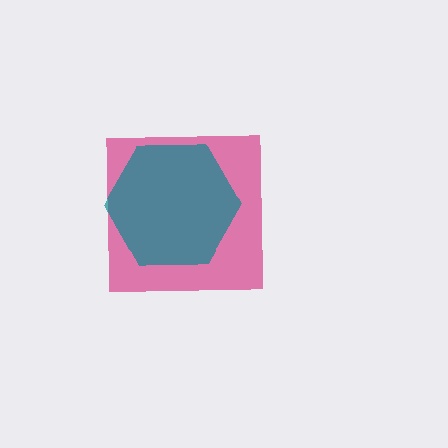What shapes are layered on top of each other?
The layered shapes are: a magenta square, a teal hexagon.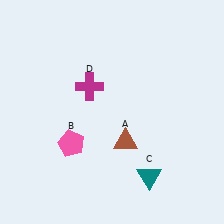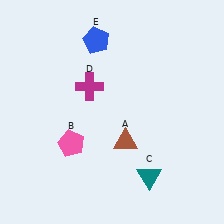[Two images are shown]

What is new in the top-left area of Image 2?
A blue pentagon (E) was added in the top-left area of Image 2.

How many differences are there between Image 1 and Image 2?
There is 1 difference between the two images.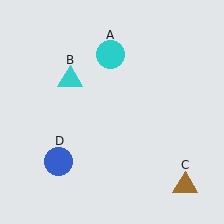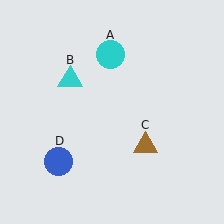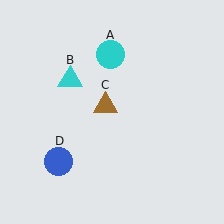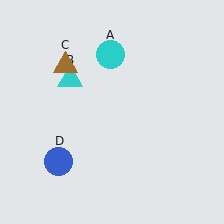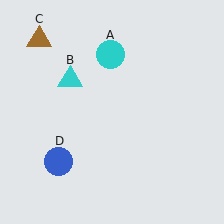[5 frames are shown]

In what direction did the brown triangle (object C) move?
The brown triangle (object C) moved up and to the left.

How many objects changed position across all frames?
1 object changed position: brown triangle (object C).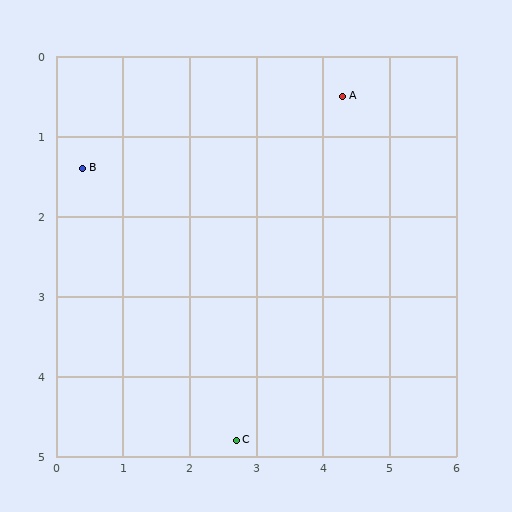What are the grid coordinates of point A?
Point A is at approximately (4.3, 0.5).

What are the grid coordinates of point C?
Point C is at approximately (2.7, 4.8).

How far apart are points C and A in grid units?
Points C and A are about 4.6 grid units apart.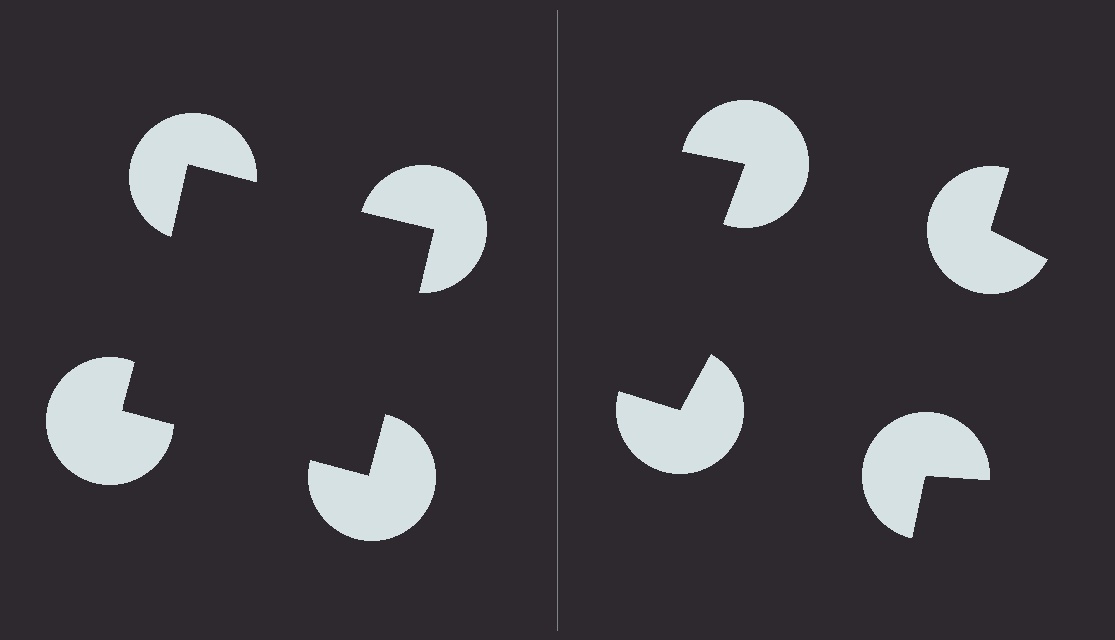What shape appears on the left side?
An illusory square.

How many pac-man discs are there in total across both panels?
8 — 4 on each side.